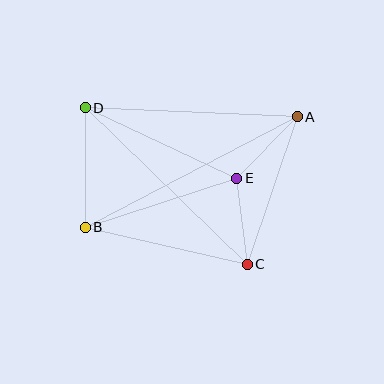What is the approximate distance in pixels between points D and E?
The distance between D and E is approximately 167 pixels.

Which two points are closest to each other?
Points A and E are closest to each other.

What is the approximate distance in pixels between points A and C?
The distance between A and C is approximately 156 pixels.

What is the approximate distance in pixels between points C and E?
The distance between C and E is approximately 87 pixels.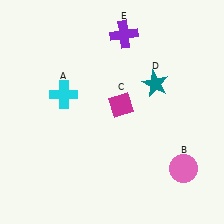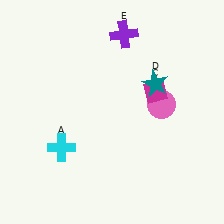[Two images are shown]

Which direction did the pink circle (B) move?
The pink circle (B) moved up.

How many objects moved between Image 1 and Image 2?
3 objects moved between the two images.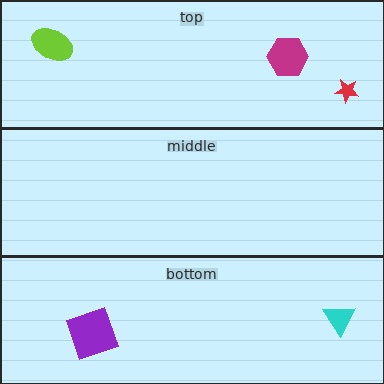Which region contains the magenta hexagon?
The top region.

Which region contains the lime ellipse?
The top region.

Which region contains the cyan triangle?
The bottom region.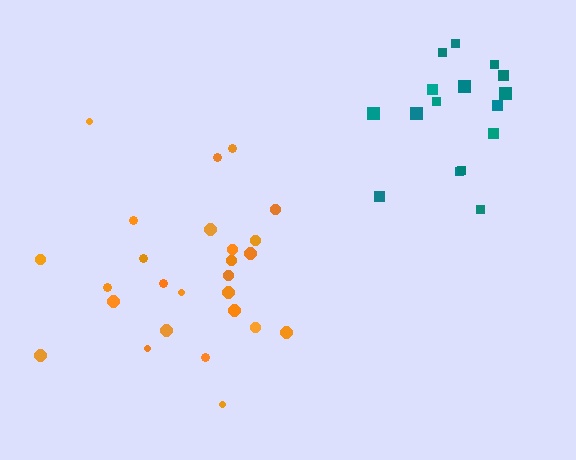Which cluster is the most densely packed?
Orange.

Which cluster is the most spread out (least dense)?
Teal.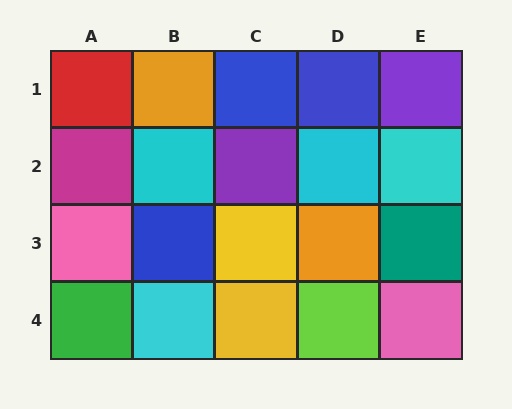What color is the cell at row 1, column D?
Blue.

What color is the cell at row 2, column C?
Purple.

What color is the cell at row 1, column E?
Purple.